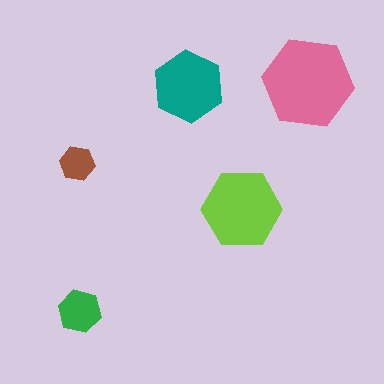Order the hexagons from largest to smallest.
the pink one, the lime one, the teal one, the green one, the brown one.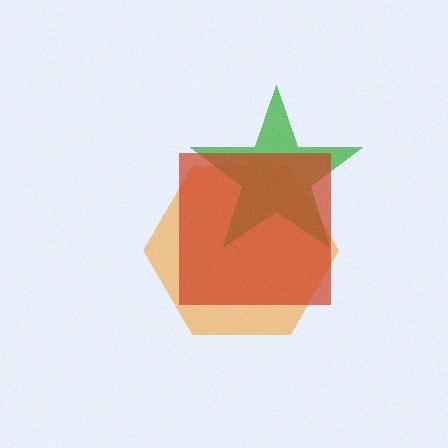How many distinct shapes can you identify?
There are 3 distinct shapes: an orange hexagon, a green star, a red square.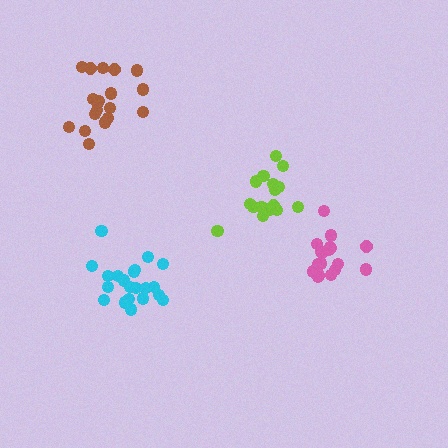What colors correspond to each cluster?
The clusters are colored: lime, cyan, pink, brown.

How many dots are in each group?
Group 1: 16 dots, Group 2: 21 dots, Group 3: 19 dots, Group 4: 19 dots (75 total).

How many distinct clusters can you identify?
There are 4 distinct clusters.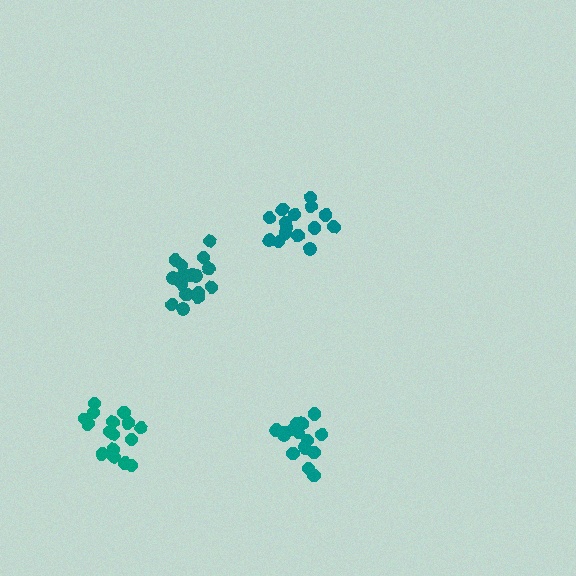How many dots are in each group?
Group 1: 17 dots, Group 2: 18 dots, Group 3: 15 dots, Group 4: 16 dots (66 total).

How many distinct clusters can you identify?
There are 4 distinct clusters.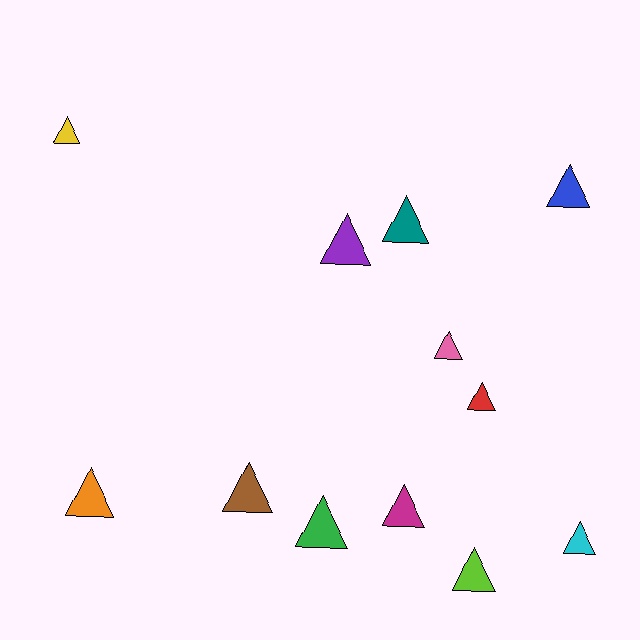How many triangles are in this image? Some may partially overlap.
There are 12 triangles.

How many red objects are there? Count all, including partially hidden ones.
There is 1 red object.